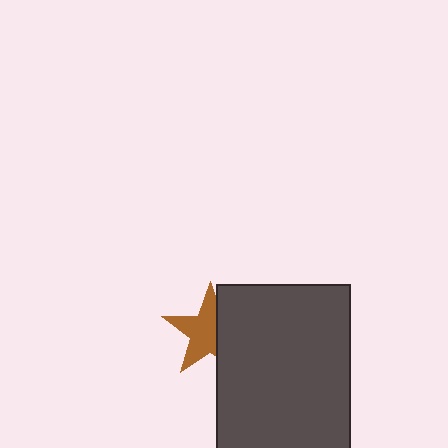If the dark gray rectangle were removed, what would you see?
You would see the complete brown star.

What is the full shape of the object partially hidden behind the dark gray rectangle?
The partially hidden object is a brown star.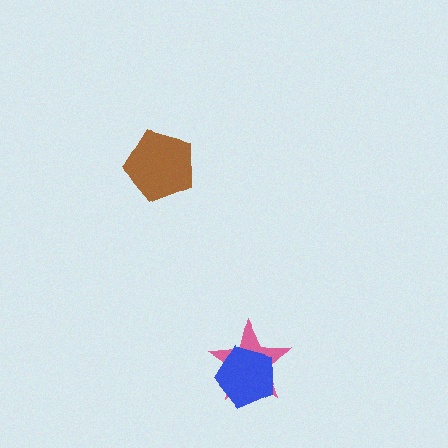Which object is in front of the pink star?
The blue pentagon is in front of the pink star.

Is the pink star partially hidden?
Yes, it is partially covered by another shape.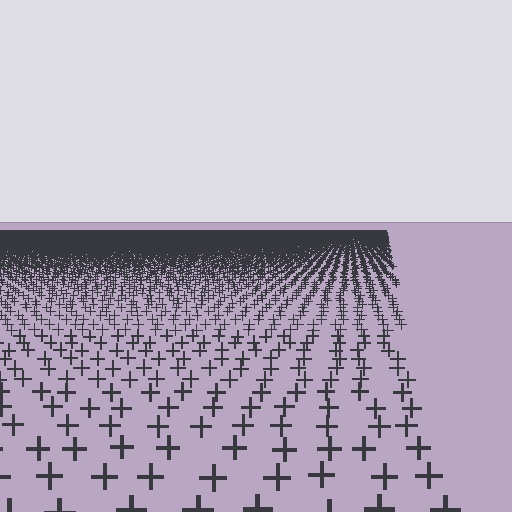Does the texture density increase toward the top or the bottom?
Density increases toward the top.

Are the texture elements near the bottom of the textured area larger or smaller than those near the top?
Larger. Near the bottom, elements are closer to the viewer and appear at a bigger on-screen size.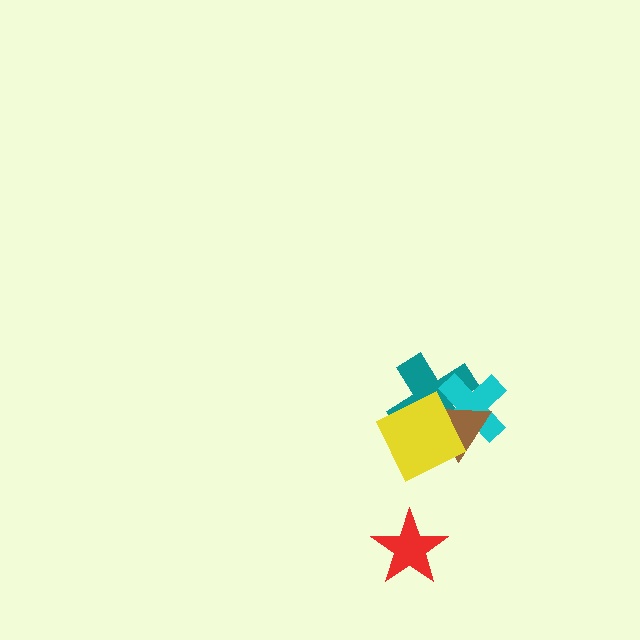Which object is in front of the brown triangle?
The yellow diamond is in front of the brown triangle.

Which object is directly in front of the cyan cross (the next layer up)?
The brown triangle is directly in front of the cyan cross.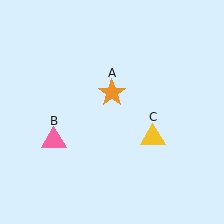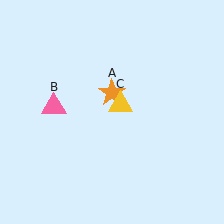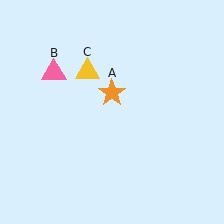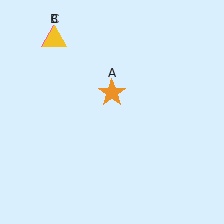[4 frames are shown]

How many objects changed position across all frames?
2 objects changed position: pink triangle (object B), yellow triangle (object C).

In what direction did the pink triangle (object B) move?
The pink triangle (object B) moved up.